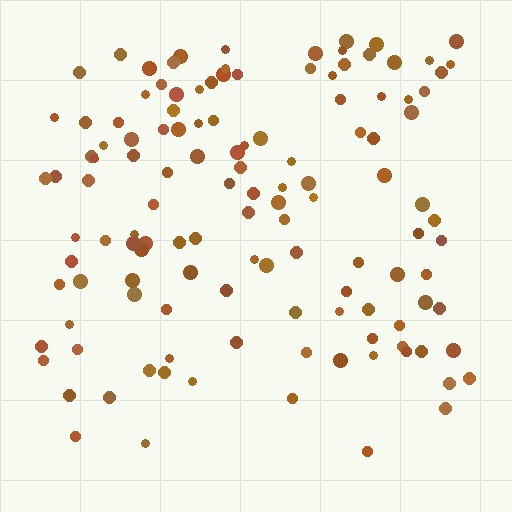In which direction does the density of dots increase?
From bottom to top, with the top side densest.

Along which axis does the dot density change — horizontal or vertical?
Vertical.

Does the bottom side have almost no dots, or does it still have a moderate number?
Still a moderate number, just noticeably fewer than the top.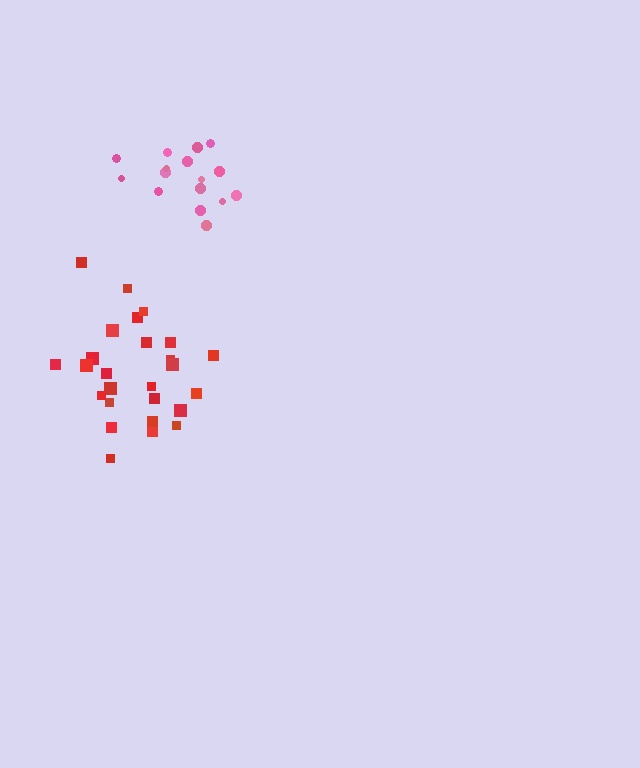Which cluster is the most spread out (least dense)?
Red.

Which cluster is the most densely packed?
Pink.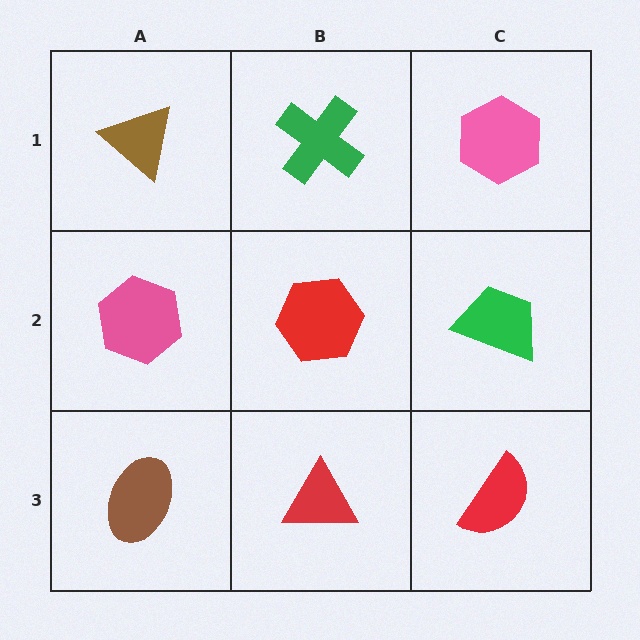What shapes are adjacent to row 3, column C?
A green trapezoid (row 2, column C), a red triangle (row 3, column B).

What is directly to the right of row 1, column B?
A pink hexagon.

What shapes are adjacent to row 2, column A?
A brown triangle (row 1, column A), a brown ellipse (row 3, column A), a red hexagon (row 2, column B).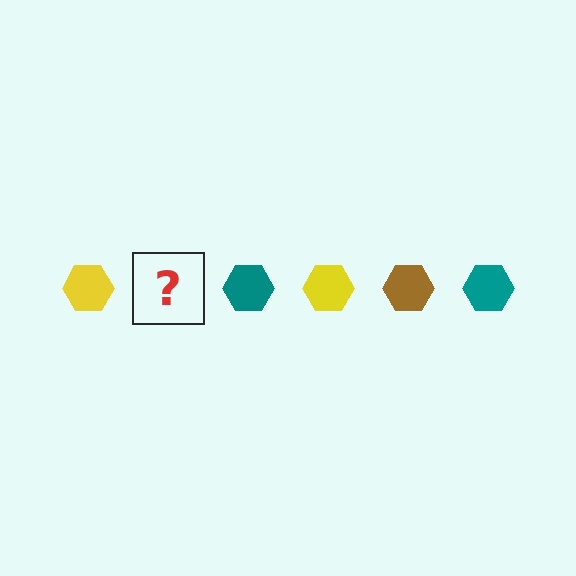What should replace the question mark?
The question mark should be replaced with a brown hexagon.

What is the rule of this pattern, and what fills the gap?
The rule is that the pattern cycles through yellow, brown, teal hexagons. The gap should be filled with a brown hexagon.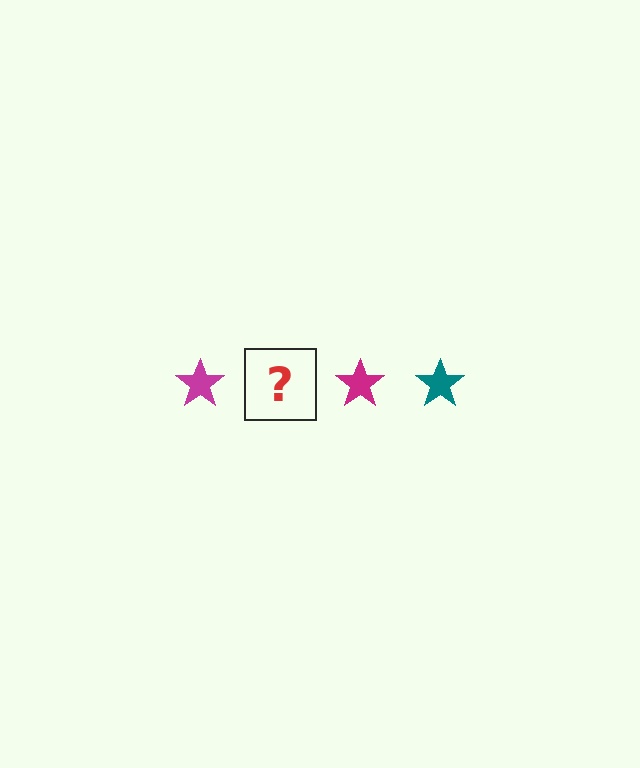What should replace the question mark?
The question mark should be replaced with a teal star.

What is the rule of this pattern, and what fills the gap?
The rule is that the pattern cycles through magenta, teal stars. The gap should be filled with a teal star.